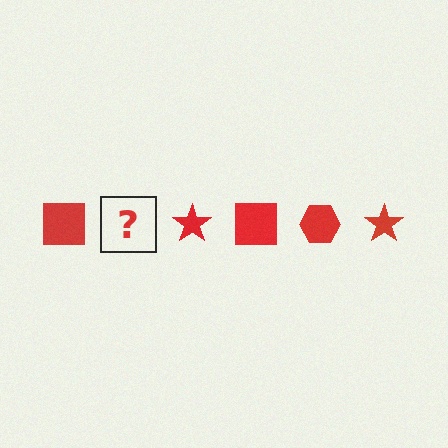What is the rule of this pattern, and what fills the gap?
The rule is that the pattern cycles through square, hexagon, star shapes in red. The gap should be filled with a red hexagon.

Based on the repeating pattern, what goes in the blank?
The blank should be a red hexagon.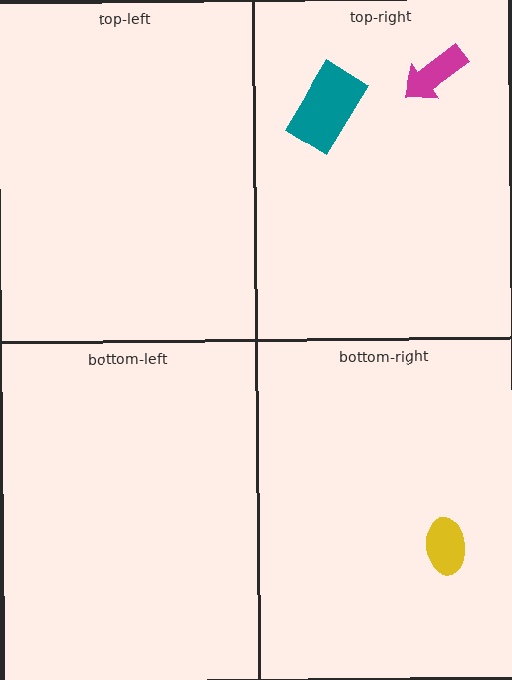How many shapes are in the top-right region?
2.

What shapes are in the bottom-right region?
The yellow ellipse.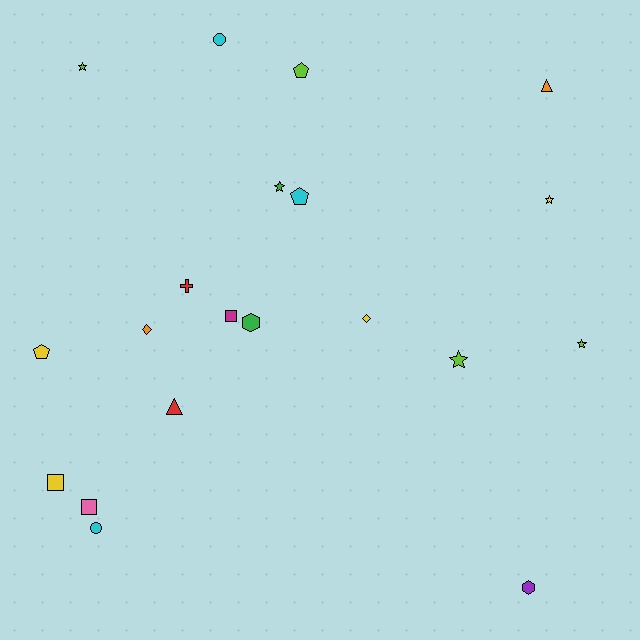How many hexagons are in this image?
There are 2 hexagons.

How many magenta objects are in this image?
There is 1 magenta object.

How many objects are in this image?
There are 20 objects.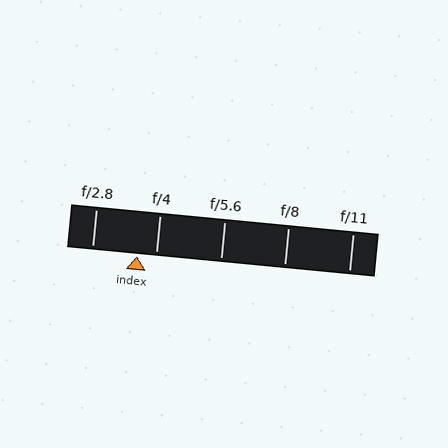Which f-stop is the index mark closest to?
The index mark is closest to f/4.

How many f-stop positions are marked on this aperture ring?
There are 5 f-stop positions marked.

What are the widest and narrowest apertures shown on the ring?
The widest aperture shown is f/2.8 and the narrowest is f/11.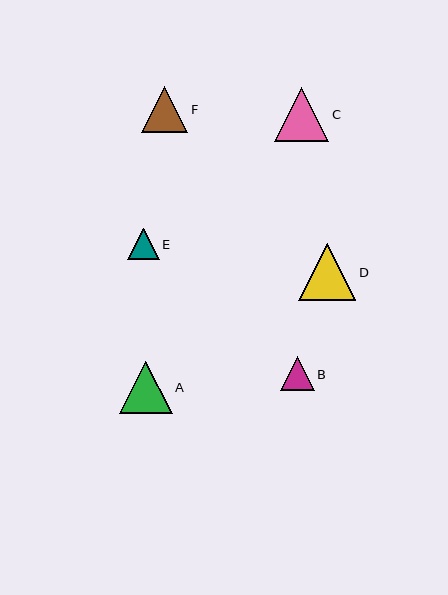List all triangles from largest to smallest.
From largest to smallest: D, C, A, F, B, E.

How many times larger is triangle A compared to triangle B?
Triangle A is approximately 1.5 times the size of triangle B.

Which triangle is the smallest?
Triangle E is the smallest with a size of approximately 32 pixels.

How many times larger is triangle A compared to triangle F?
Triangle A is approximately 1.1 times the size of triangle F.